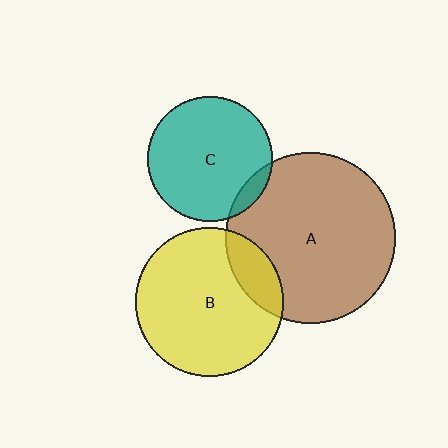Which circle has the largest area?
Circle A (brown).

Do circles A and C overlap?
Yes.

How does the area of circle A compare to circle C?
Approximately 1.9 times.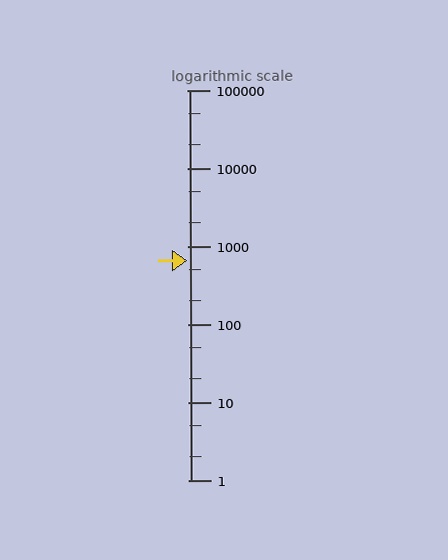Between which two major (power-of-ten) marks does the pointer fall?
The pointer is between 100 and 1000.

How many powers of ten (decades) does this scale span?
The scale spans 5 decades, from 1 to 100000.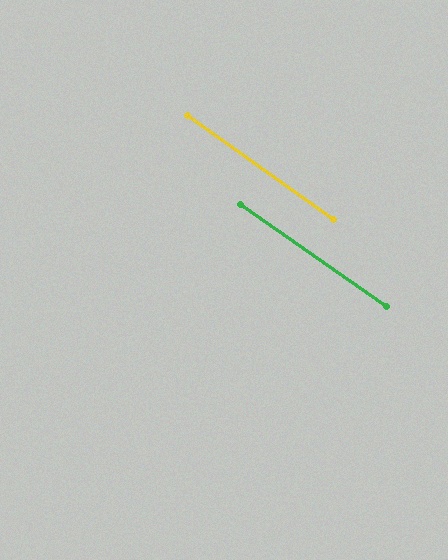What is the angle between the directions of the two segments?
Approximately 0 degrees.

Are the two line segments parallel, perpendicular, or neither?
Parallel — their directions differ by only 0.5°.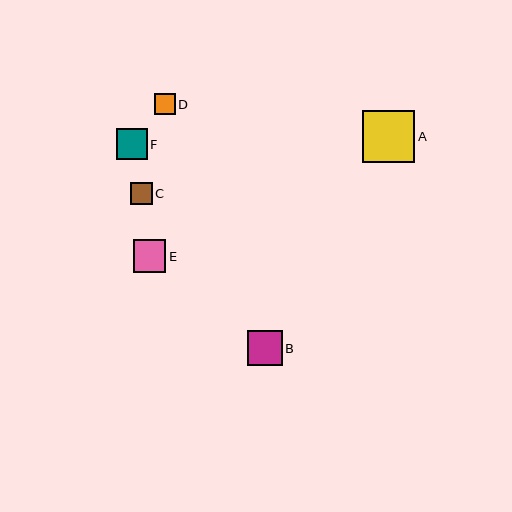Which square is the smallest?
Square D is the smallest with a size of approximately 21 pixels.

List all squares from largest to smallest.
From largest to smallest: A, B, E, F, C, D.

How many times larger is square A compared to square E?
Square A is approximately 1.6 times the size of square E.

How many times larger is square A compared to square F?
Square A is approximately 1.7 times the size of square F.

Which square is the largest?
Square A is the largest with a size of approximately 52 pixels.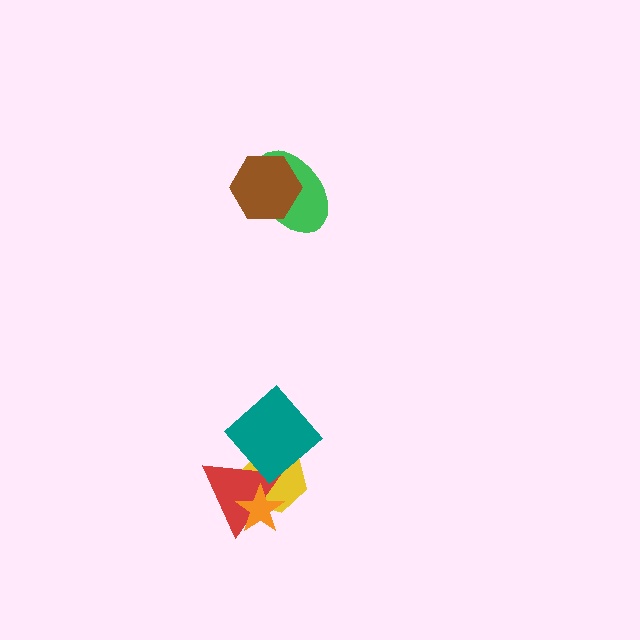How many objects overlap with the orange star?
2 objects overlap with the orange star.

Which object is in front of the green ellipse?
The brown hexagon is in front of the green ellipse.